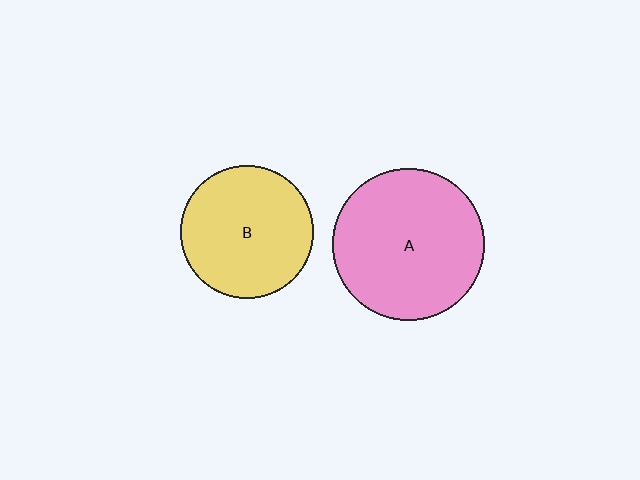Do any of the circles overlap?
No, none of the circles overlap.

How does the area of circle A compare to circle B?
Approximately 1.3 times.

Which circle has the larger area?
Circle A (pink).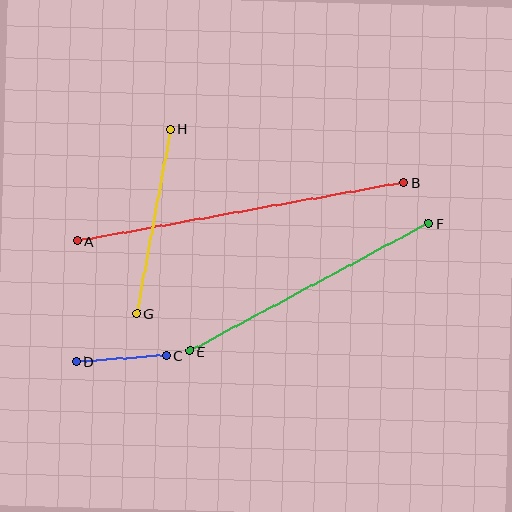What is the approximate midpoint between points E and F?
The midpoint is at approximately (309, 287) pixels.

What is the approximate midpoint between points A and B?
The midpoint is at approximately (240, 212) pixels.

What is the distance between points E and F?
The distance is approximately 271 pixels.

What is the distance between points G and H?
The distance is approximately 188 pixels.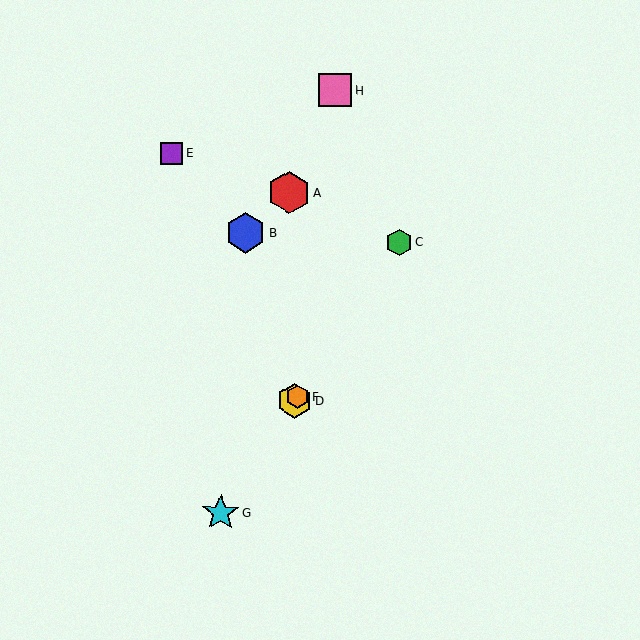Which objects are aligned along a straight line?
Objects C, D, F, G are aligned along a straight line.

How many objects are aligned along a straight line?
4 objects (C, D, F, G) are aligned along a straight line.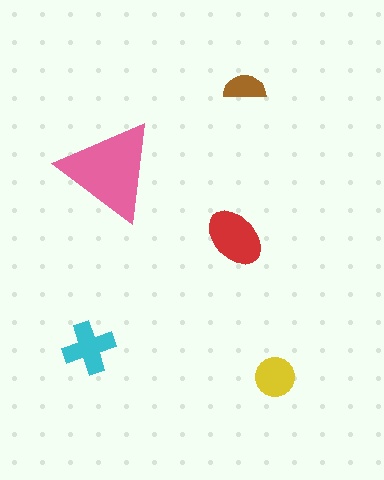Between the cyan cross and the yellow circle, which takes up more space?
The cyan cross.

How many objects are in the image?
There are 5 objects in the image.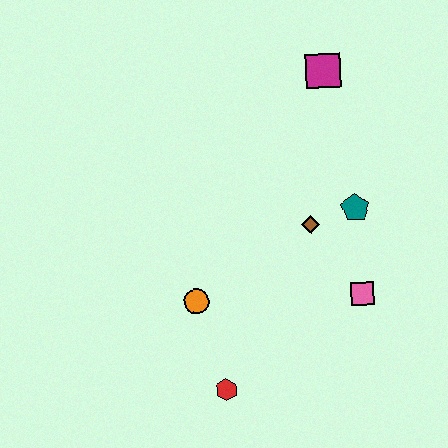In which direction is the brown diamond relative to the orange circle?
The brown diamond is to the right of the orange circle.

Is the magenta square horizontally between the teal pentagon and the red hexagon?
Yes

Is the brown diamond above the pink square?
Yes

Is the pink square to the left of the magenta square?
No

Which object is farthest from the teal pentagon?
The red hexagon is farthest from the teal pentagon.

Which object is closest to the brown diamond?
The teal pentagon is closest to the brown diamond.